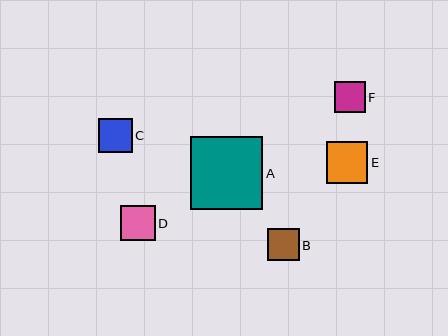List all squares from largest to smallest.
From largest to smallest: A, E, D, C, B, F.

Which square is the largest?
Square A is the largest with a size of approximately 72 pixels.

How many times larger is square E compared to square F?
Square E is approximately 1.4 times the size of square F.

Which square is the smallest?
Square F is the smallest with a size of approximately 30 pixels.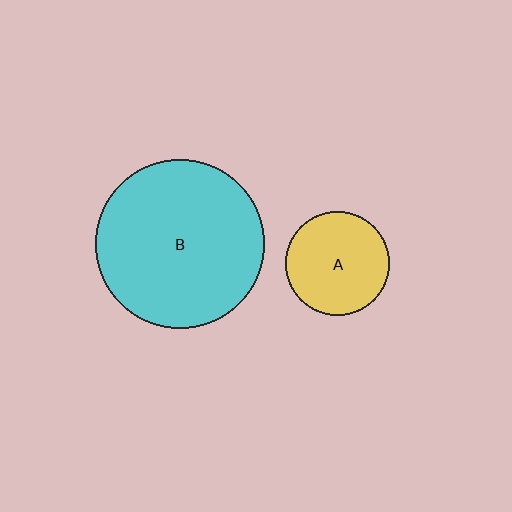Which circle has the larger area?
Circle B (cyan).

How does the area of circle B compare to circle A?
Approximately 2.7 times.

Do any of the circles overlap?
No, none of the circles overlap.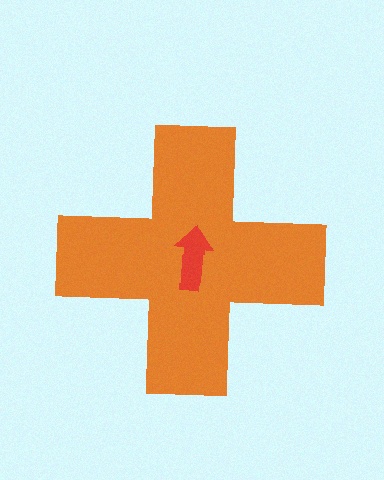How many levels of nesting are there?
2.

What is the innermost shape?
The red arrow.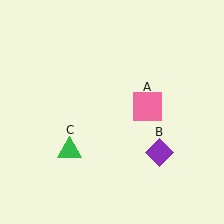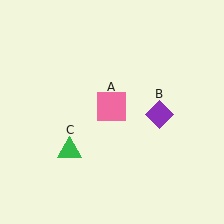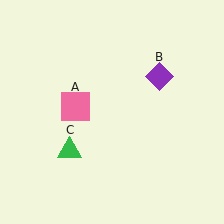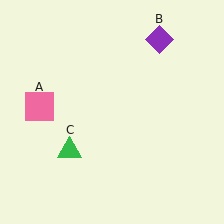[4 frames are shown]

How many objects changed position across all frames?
2 objects changed position: pink square (object A), purple diamond (object B).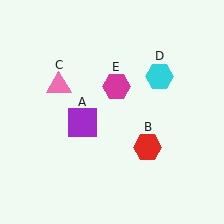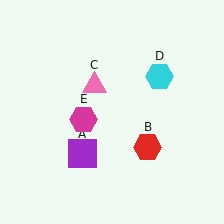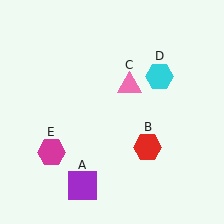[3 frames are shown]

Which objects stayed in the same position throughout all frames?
Red hexagon (object B) and cyan hexagon (object D) remained stationary.